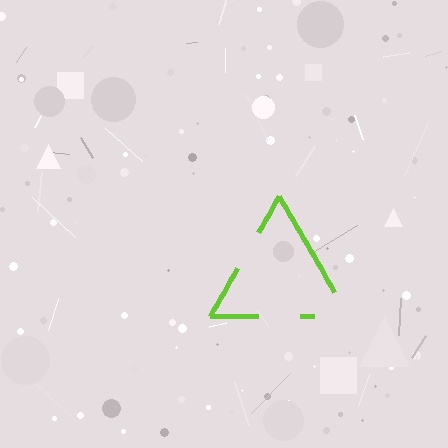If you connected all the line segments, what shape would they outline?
They would outline a triangle.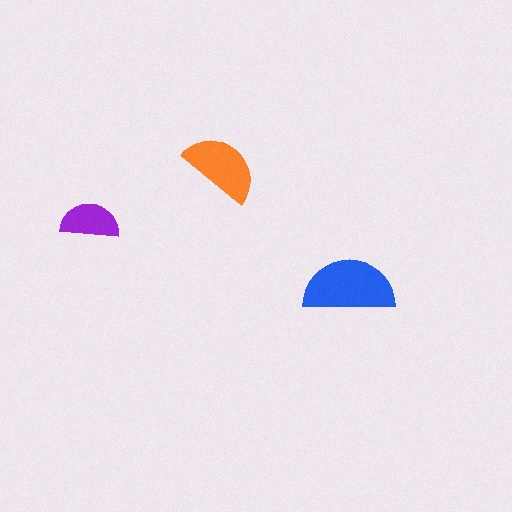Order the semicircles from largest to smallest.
the blue one, the orange one, the purple one.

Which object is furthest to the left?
The purple semicircle is leftmost.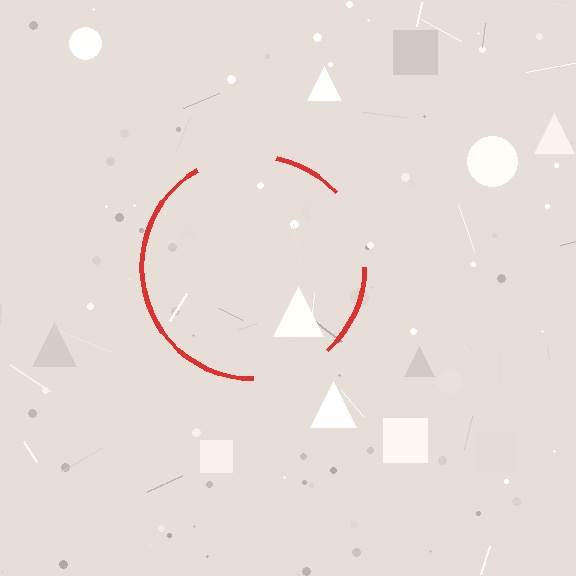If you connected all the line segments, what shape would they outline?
They would outline a circle.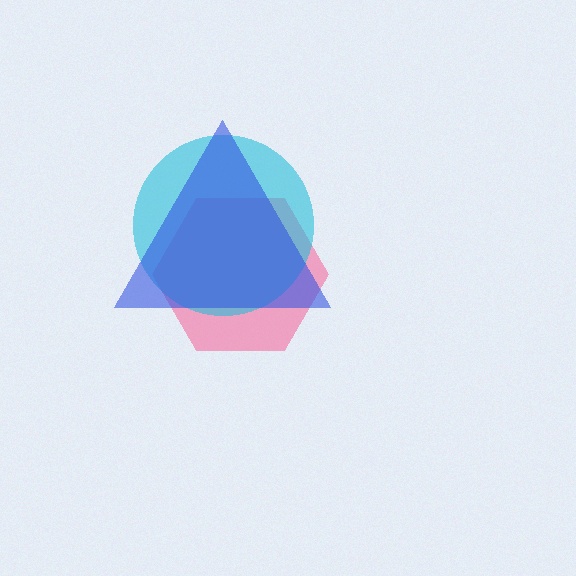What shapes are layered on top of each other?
The layered shapes are: a pink hexagon, a cyan circle, a blue triangle.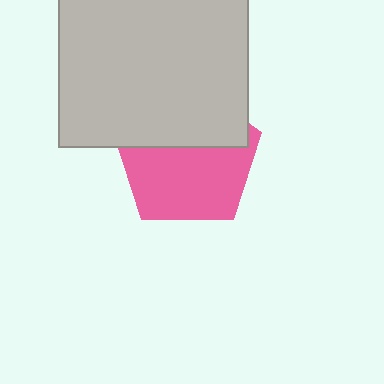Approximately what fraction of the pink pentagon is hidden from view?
Roughly 41% of the pink pentagon is hidden behind the light gray square.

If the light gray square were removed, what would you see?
You would see the complete pink pentagon.